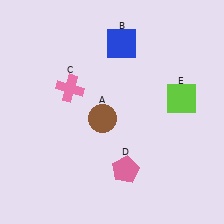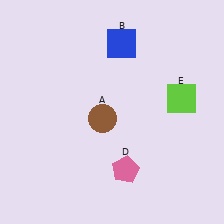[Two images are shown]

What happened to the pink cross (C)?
The pink cross (C) was removed in Image 2. It was in the top-left area of Image 1.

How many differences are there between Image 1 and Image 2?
There is 1 difference between the two images.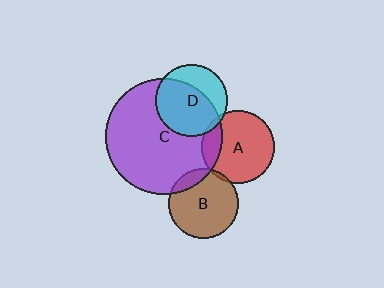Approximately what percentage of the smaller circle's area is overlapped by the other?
Approximately 20%.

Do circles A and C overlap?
Yes.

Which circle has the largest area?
Circle C (purple).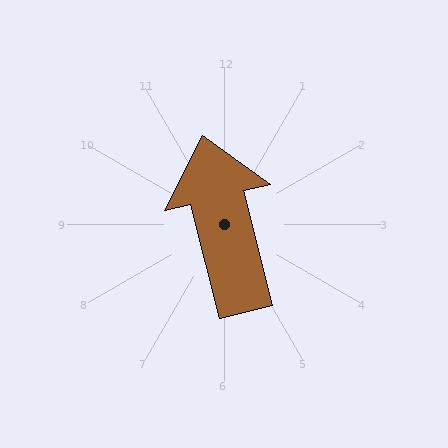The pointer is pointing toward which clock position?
Roughly 12 o'clock.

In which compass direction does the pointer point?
North.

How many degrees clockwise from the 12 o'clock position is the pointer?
Approximately 346 degrees.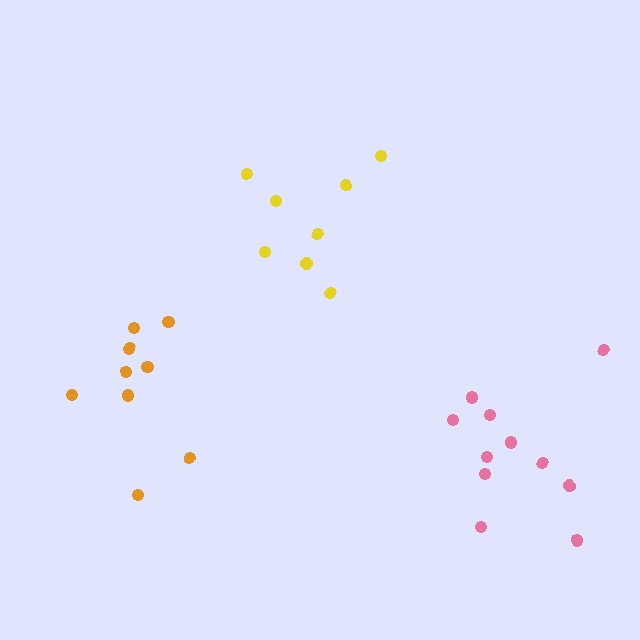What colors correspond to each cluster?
The clusters are colored: orange, yellow, pink.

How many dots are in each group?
Group 1: 9 dots, Group 2: 8 dots, Group 3: 11 dots (28 total).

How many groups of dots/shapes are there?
There are 3 groups.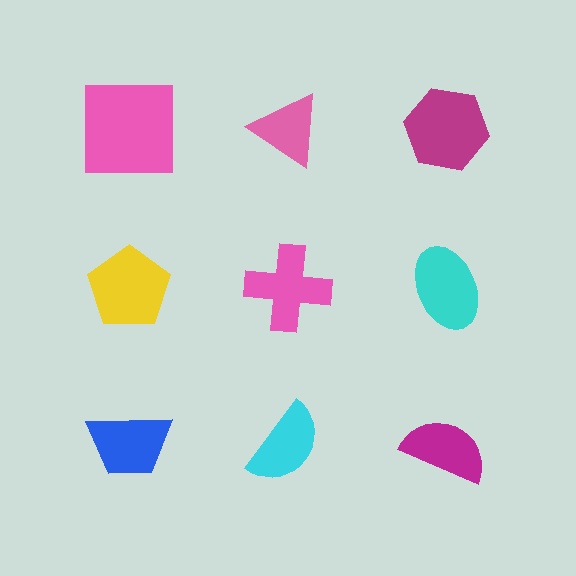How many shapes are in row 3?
3 shapes.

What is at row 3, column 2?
A cyan semicircle.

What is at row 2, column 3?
A cyan ellipse.